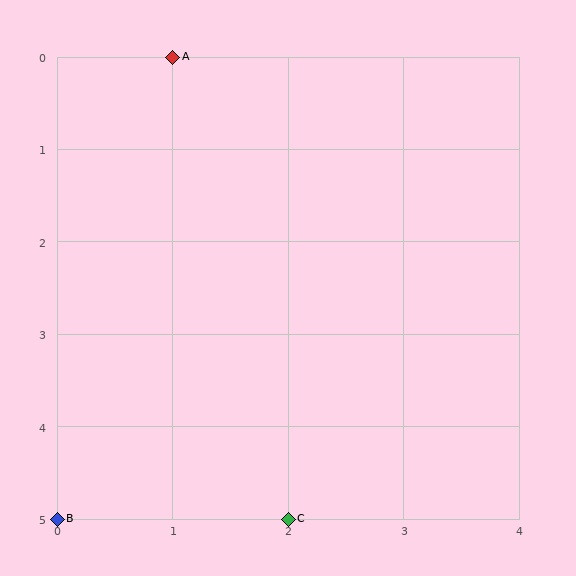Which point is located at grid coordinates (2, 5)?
Point C is at (2, 5).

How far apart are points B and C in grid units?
Points B and C are 2 columns apart.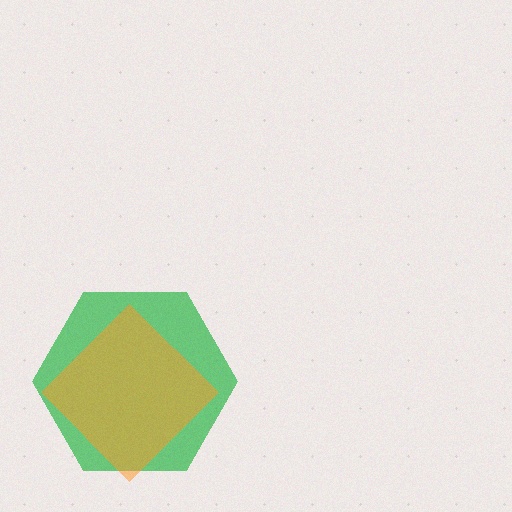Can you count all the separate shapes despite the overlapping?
Yes, there are 2 separate shapes.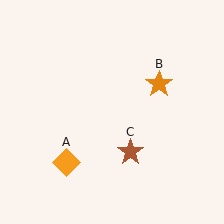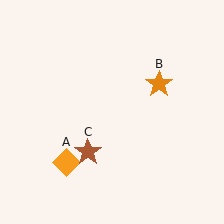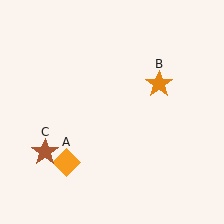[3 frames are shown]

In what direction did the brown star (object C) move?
The brown star (object C) moved left.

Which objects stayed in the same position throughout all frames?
Orange diamond (object A) and orange star (object B) remained stationary.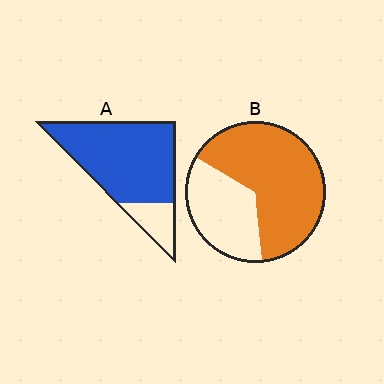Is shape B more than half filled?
Yes.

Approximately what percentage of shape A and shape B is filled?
A is approximately 80% and B is approximately 65%.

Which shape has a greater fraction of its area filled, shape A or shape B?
Shape A.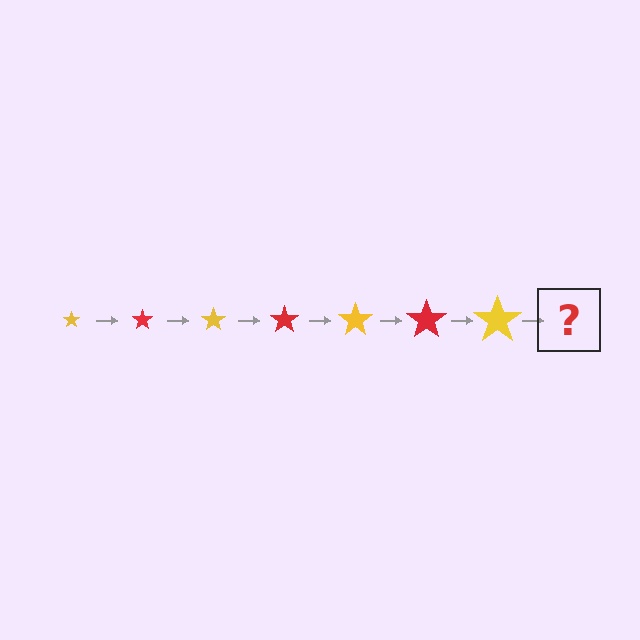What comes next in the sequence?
The next element should be a red star, larger than the previous one.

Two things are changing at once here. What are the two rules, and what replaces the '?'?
The two rules are that the star grows larger each step and the color cycles through yellow and red. The '?' should be a red star, larger than the previous one.